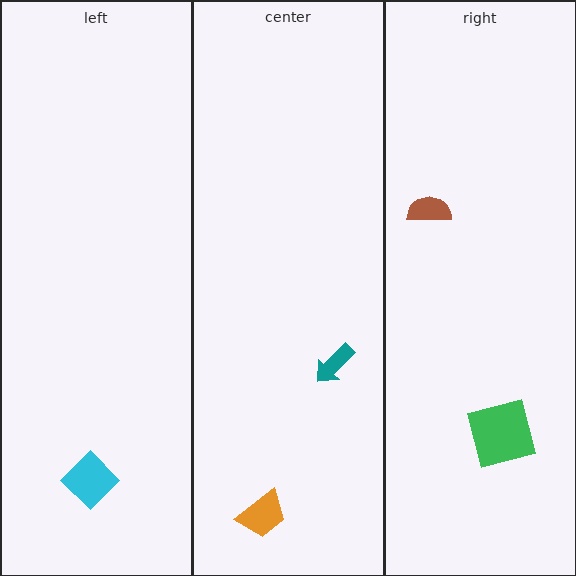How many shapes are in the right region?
2.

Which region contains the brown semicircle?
The right region.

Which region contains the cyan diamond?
The left region.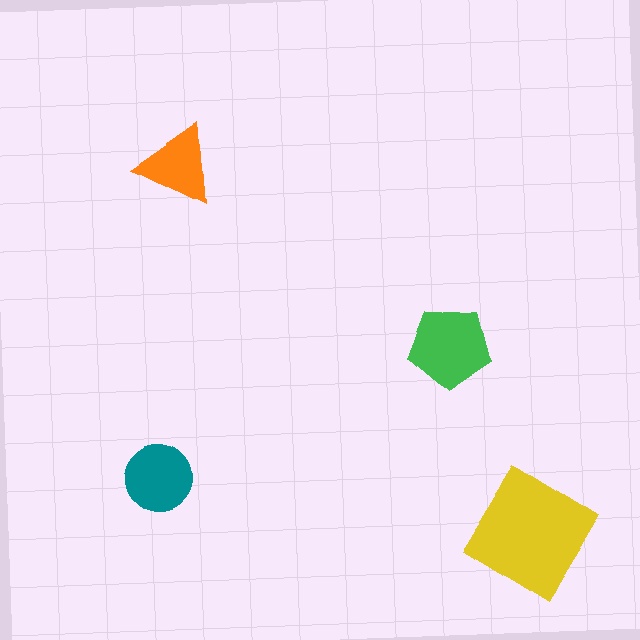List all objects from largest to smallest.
The yellow diamond, the green pentagon, the teal circle, the orange triangle.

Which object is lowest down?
The yellow diamond is bottommost.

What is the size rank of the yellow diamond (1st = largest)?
1st.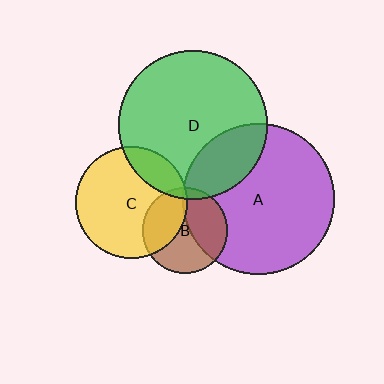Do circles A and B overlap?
Yes.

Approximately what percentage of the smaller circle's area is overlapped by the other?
Approximately 40%.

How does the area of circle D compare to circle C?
Approximately 1.8 times.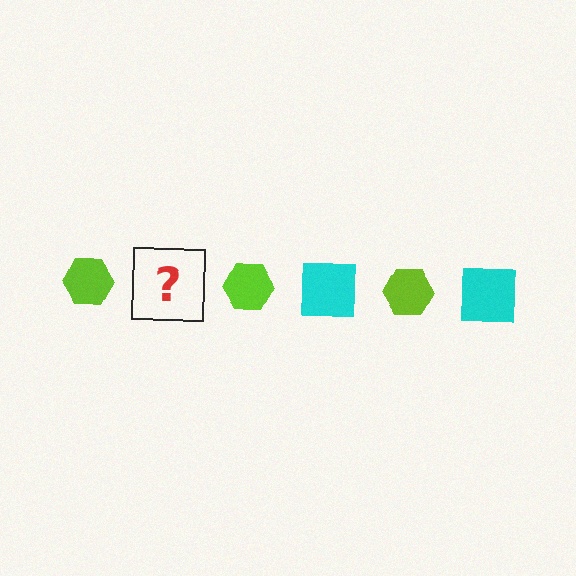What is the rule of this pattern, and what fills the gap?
The rule is that the pattern alternates between lime hexagon and cyan square. The gap should be filled with a cyan square.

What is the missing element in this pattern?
The missing element is a cyan square.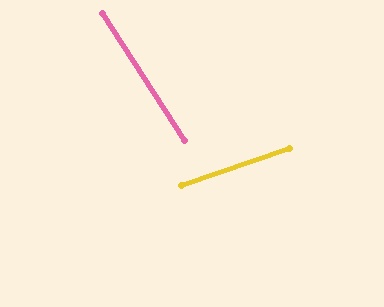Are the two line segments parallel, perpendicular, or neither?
Neither parallel nor perpendicular — they differ by about 76°.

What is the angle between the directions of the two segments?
Approximately 76 degrees.